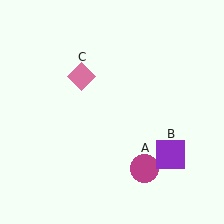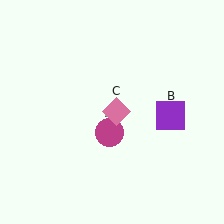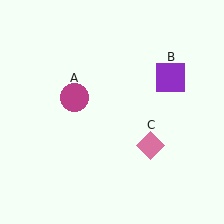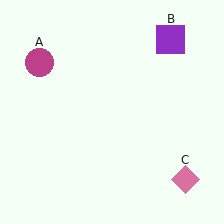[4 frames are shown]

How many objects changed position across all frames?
3 objects changed position: magenta circle (object A), purple square (object B), pink diamond (object C).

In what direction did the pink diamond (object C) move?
The pink diamond (object C) moved down and to the right.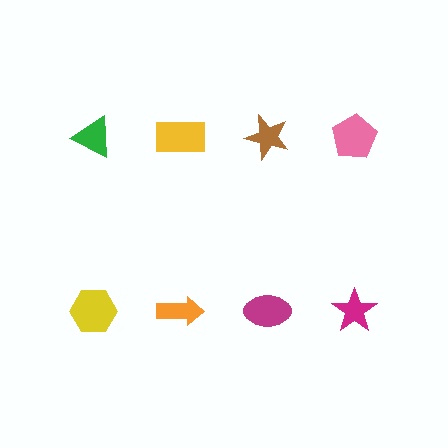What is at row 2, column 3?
A magenta ellipse.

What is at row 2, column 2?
An orange arrow.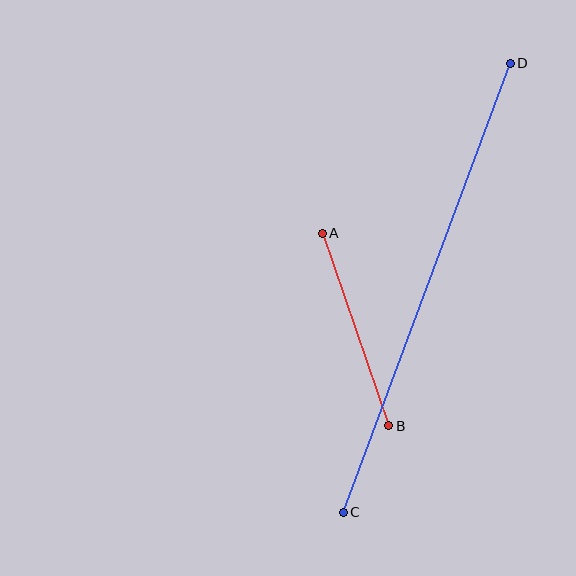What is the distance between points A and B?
The distance is approximately 204 pixels.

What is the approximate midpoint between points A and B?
The midpoint is at approximately (355, 330) pixels.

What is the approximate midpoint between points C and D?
The midpoint is at approximately (427, 288) pixels.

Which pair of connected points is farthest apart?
Points C and D are farthest apart.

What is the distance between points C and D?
The distance is approximately 479 pixels.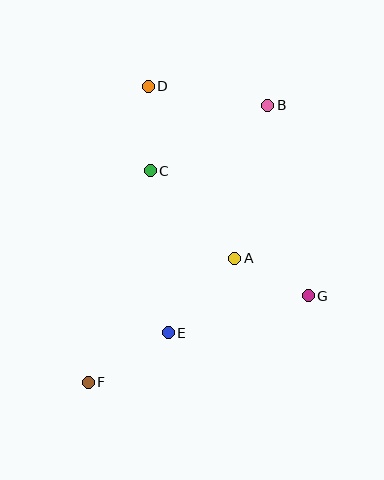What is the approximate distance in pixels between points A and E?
The distance between A and E is approximately 100 pixels.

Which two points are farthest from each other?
Points B and F are farthest from each other.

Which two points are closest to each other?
Points A and G are closest to each other.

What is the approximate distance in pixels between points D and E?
The distance between D and E is approximately 247 pixels.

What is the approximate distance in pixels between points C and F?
The distance between C and F is approximately 220 pixels.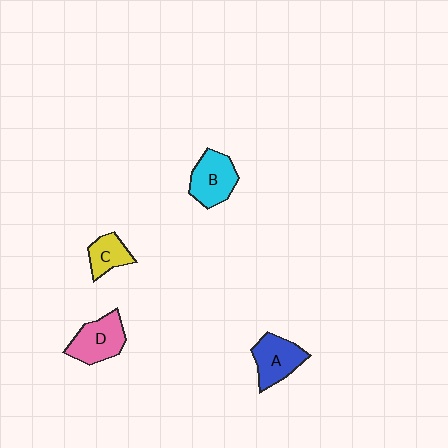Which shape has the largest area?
Shape D (pink).